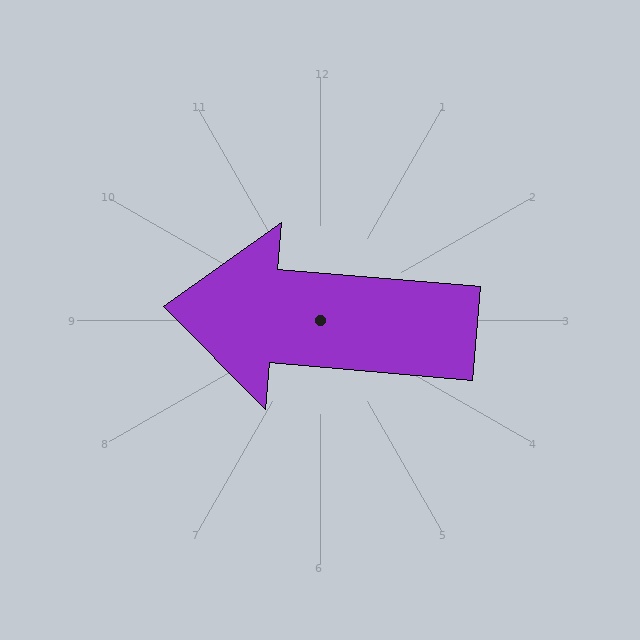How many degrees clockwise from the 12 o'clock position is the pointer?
Approximately 275 degrees.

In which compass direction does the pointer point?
West.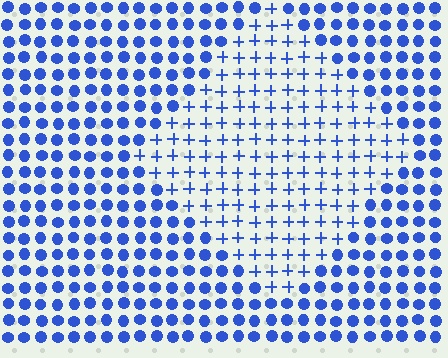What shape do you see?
I see a diamond.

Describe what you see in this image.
The image is filled with small blue elements arranged in a uniform grid. A diamond-shaped region contains plus signs, while the surrounding area contains circles. The boundary is defined purely by the change in element shape.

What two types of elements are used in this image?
The image uses plus signs inside the diamond region and circles outside it.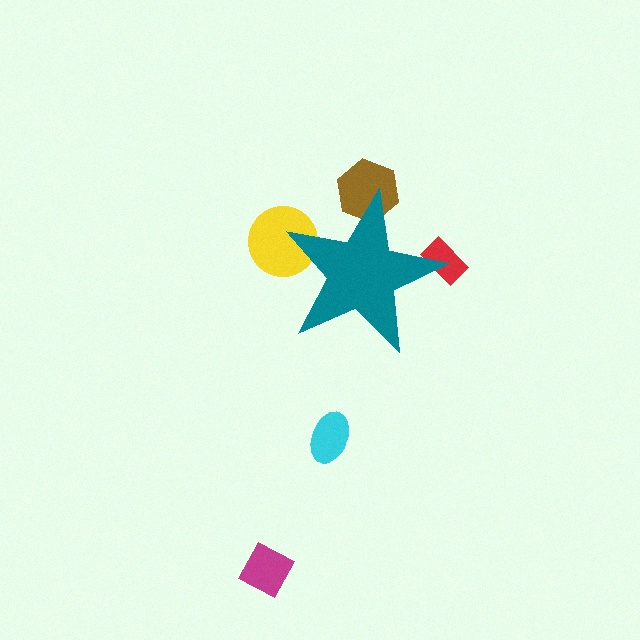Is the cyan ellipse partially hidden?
No, the cyan ellipse is fully visible.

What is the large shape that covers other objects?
A teal star.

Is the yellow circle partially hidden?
Yes, the yellow circle is partially hidden behind the teal star.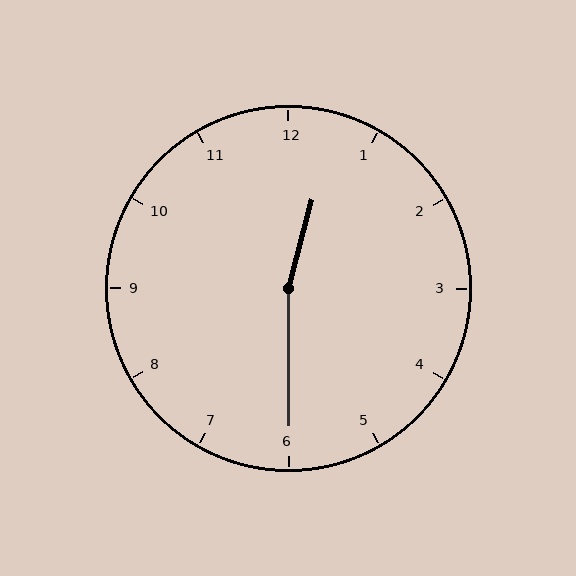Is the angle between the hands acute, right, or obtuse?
It is obtuse.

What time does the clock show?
12:30.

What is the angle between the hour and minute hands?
Approximately 165 degrees.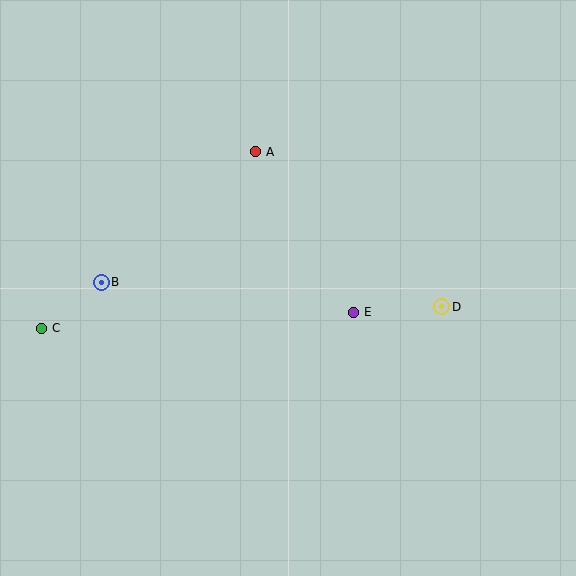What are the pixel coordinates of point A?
Point A is at (256, 152).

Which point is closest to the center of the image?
Point E at (354, 312) is closest to the center.